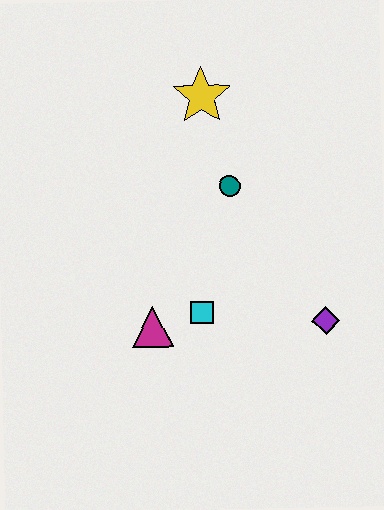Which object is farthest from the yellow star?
The purple diamond is farthest from the yellow star.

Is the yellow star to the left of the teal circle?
Yes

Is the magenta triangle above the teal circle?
No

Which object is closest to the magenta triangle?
The cyan square is closest to the magenta triangle.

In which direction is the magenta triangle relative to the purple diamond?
The magenta triangle is to the left of the purple diamond.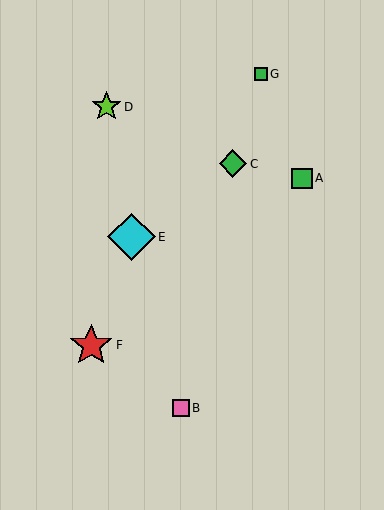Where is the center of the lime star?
The center of the lime star is at (106, 107).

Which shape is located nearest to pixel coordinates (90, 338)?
The red star (labeled F) at (91, 345) is nearest to that location.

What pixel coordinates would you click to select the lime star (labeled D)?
Click at (106, 107) to select the lime star D.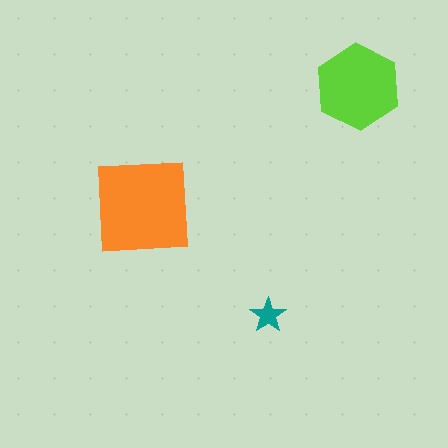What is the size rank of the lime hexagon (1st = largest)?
2nd.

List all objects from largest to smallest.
The orange square, the lime hexagon, the teal star.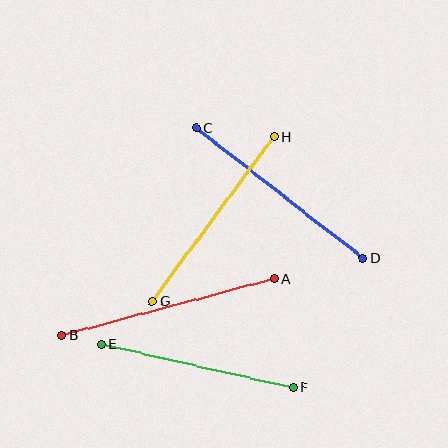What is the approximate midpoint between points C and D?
The midpoint is at approximately (279, 193) pixels.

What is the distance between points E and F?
The distance is approximately 197 pixels.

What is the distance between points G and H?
The distance is approximately 204 pixels.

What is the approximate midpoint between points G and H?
The midpoint is at approximately (213, 219) pixels.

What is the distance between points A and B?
The distance is approximately 220 pixels.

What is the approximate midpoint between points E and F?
The midpoint is at approximately (197, 366) pixels.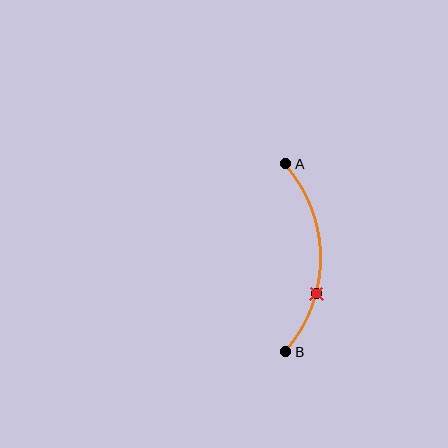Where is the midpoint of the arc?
The arc midpoint is the point on the curve farthest from the straight line joining A and B. It sits to the right of that line.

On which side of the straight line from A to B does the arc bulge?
The arc bulges to the right of the straight line connecting A and B.